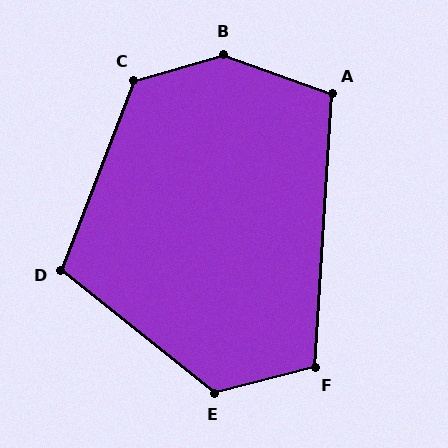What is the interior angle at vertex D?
Approximately 108 degrees (obtuse).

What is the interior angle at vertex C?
Approximately 127 degrees (obtuse).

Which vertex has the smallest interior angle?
A, at approximately 106 degrees.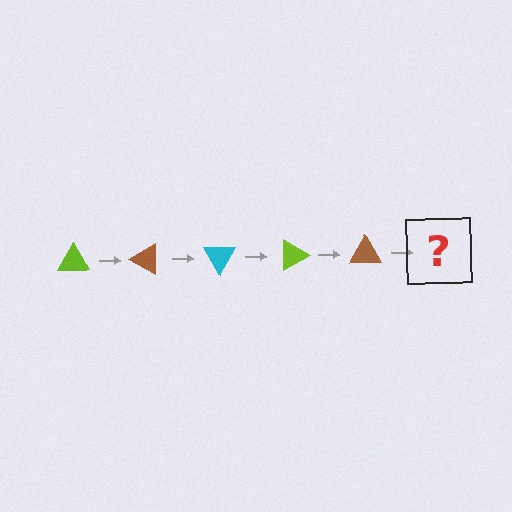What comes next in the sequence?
The next element should be a cyan triangle, rotated 150 degrees from the start.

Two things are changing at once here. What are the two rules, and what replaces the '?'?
The two rules are that it rotates 30 degrees each step and the color cycles through lime, brown, and cyan. The '?' should be a cyan triangle, rotated 150 degrees from the start.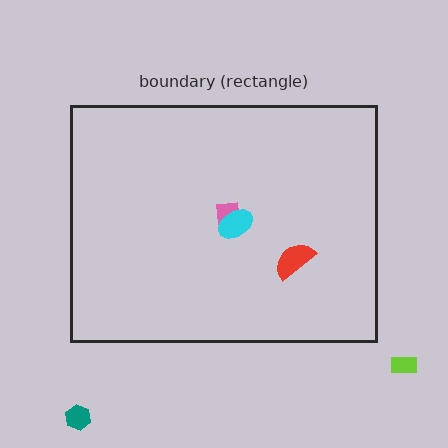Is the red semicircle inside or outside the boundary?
Inside.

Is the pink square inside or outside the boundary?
Inside.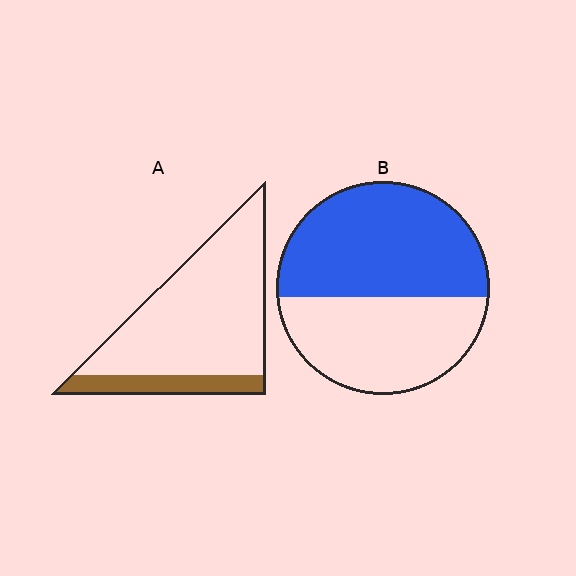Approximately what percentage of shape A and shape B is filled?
A is approximately 20% and B is approximately 55%.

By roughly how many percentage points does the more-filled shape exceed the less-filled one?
By roughly 40 percentage points (B over A).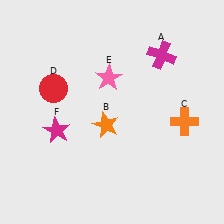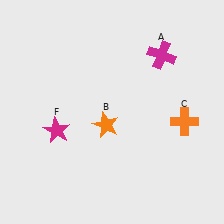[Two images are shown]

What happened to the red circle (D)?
The red circle (D) was removed in Image 2. It was in the top-left area of Image 1.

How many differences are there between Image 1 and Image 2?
There are 2 differences between the two images.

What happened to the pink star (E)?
The pink star (E) was removed in Image 2. It was in the top-left area of Image 1.